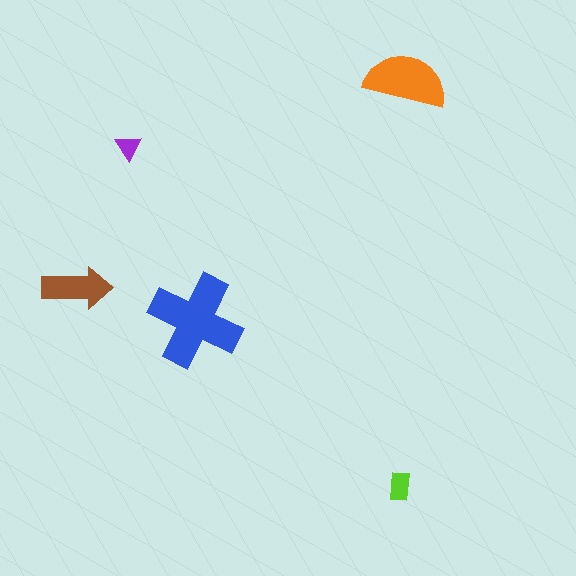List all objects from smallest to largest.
The purple triangle, the lime rectangle, the brown arrow, the orange semicircle, the blue cross.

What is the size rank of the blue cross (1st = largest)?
1st.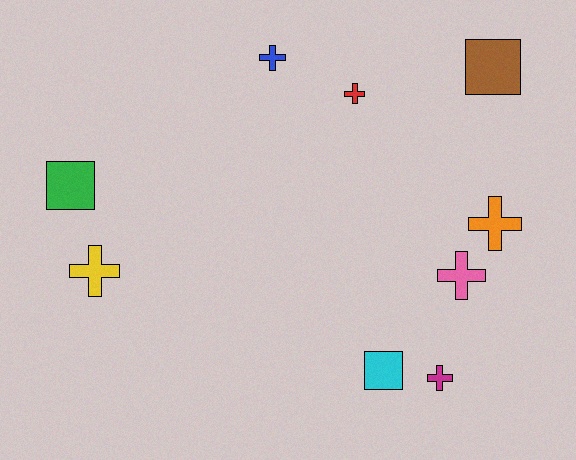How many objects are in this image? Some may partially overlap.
There are 9 objects.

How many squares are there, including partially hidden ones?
There are 3 squares.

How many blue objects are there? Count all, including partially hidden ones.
There is 1 blue object.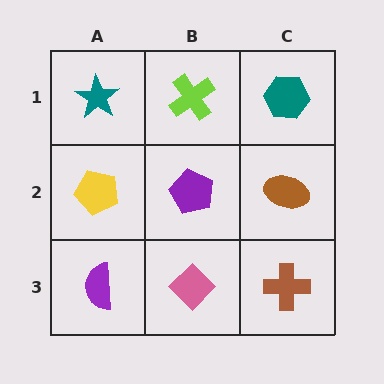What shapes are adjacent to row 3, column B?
A purple pentagon (row 2, column B), a purple semicircle (row 3, column A), a brown cross (row 3, column C).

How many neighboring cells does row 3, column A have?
2.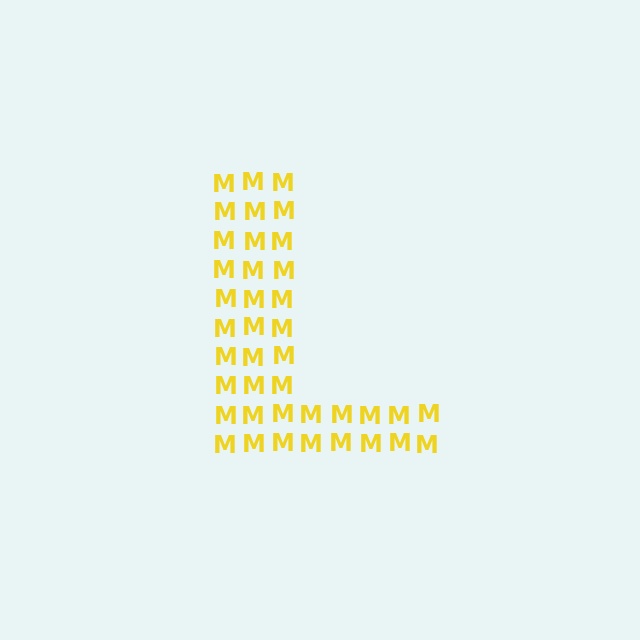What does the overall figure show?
The overall figure shows the letter L.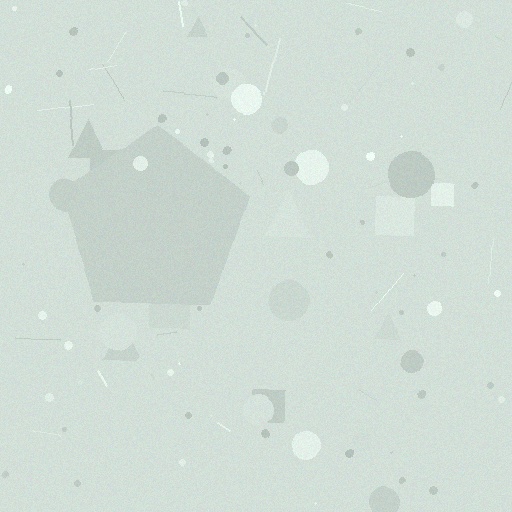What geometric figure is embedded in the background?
A pentagon is embedded in the background.